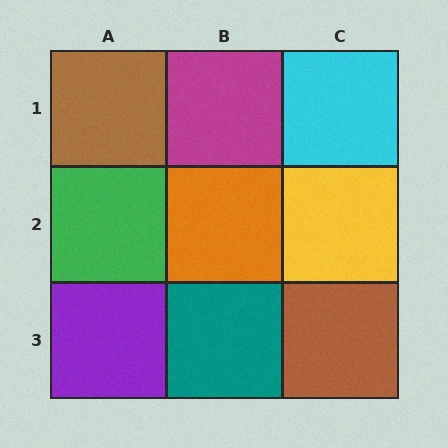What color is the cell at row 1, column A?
Brown.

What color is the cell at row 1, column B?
Magenta.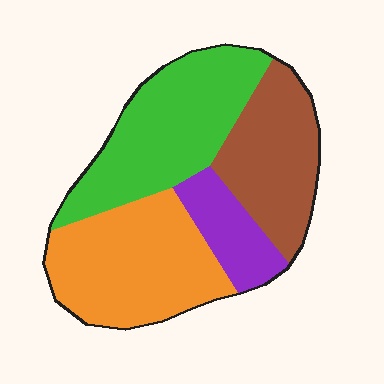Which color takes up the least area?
Purple, at roughly 10%.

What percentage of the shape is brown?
Brown covers 24% of the shape.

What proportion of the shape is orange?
Orange takes up about one third (1/3) of the shape.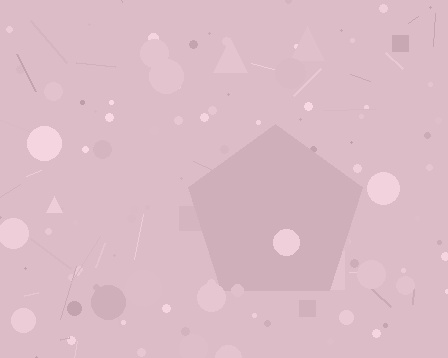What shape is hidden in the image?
A pentagon is hidden in the image.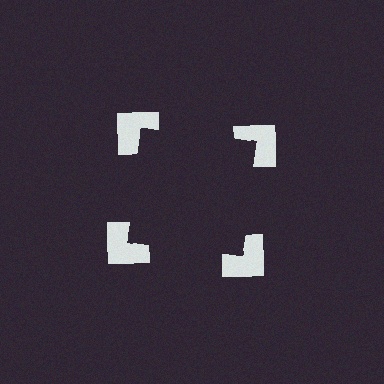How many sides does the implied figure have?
4 sides.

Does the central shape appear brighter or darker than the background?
It typically appears slightly darker than the background, even though no actual brightness change is drawn.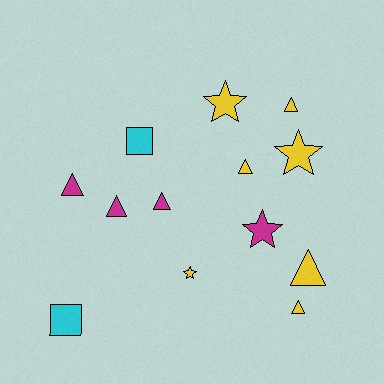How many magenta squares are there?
There are no magenta squares.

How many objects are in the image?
There are 13 objects.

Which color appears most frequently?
Yellow, with 7 objects.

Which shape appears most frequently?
Triangle, with 7 objects.